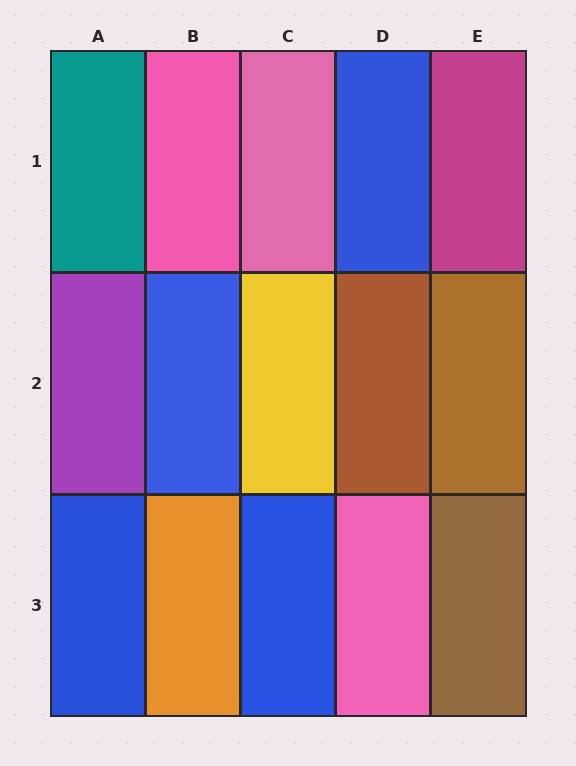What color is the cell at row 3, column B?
Orange.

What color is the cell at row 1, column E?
Magenta.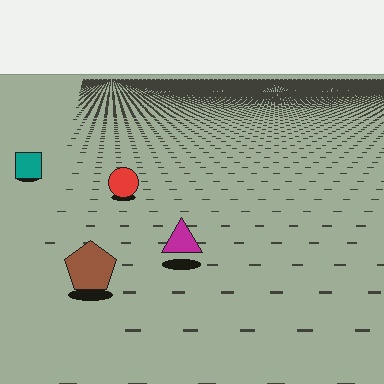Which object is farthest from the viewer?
The teal square is farthest from the viewer. It appears smaller and the ground texture around it is denser.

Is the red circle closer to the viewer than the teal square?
Yes. The red circle is closer — you can tell from the texture gradient: the ground texture is coarser near it.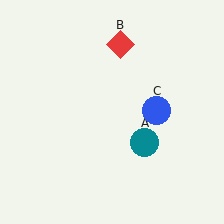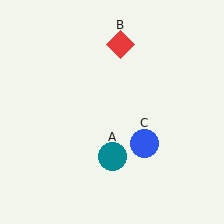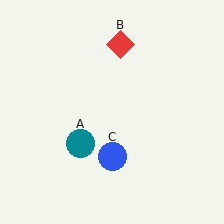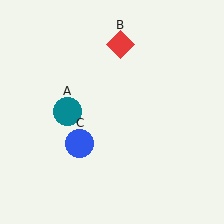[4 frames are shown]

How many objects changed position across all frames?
2 objects changed position: teal circle (object A), blue circle (object C).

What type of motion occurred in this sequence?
The teal circle (object A), blue circle (object C) rotated clockwise around the center of the scene.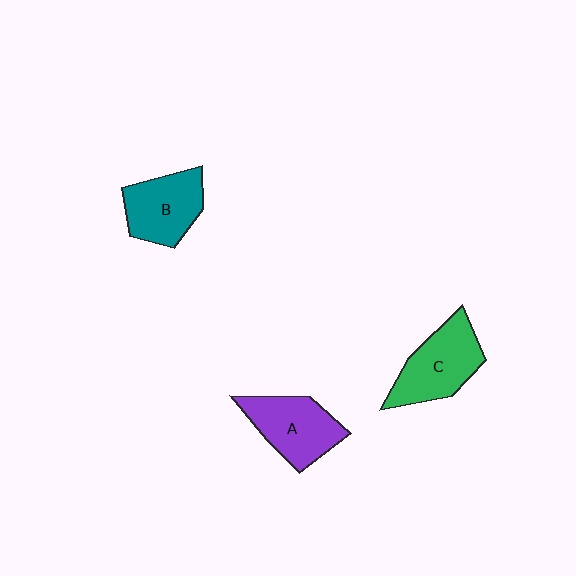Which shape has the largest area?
Shape C (green).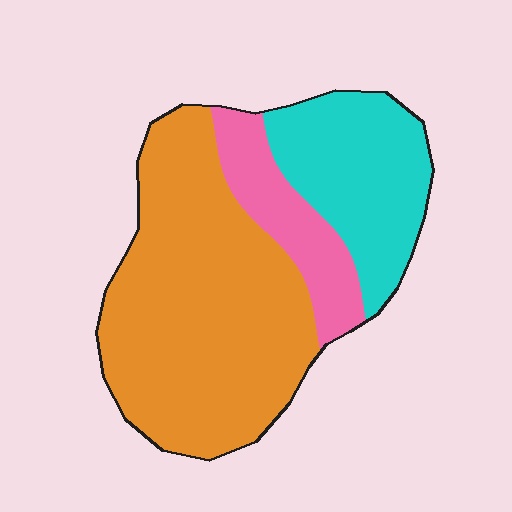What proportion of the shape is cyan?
Cyan covers 26% of the shape.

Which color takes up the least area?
Pink, at roughly 15%.